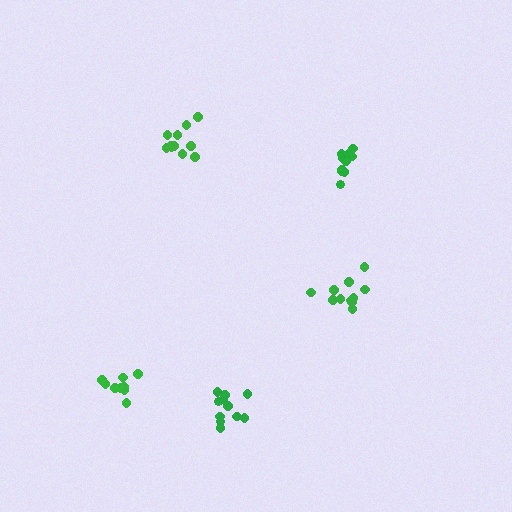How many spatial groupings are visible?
There are 5 spatial groupings.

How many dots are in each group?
Group 1: 11 dots, Group 2: 11 dots, Group 3: 11 dots, Group 4: 9 dots, Group 5: 11 dots (53 total).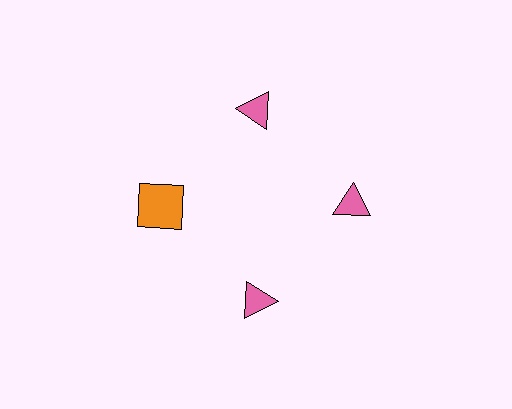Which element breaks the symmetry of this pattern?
The orange square at roughly the 9 o'clock position breaks the symmetry. All other shapes are pink triangles.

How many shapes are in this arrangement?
There are 4 shapes arranged in a ring pattern.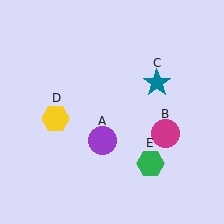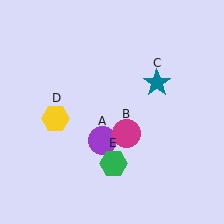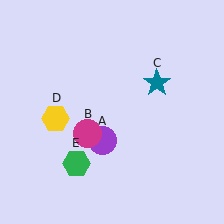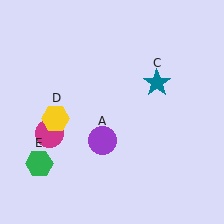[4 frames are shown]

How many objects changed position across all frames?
2 objects changed position: magenta circle (object B), green hexagon (object E).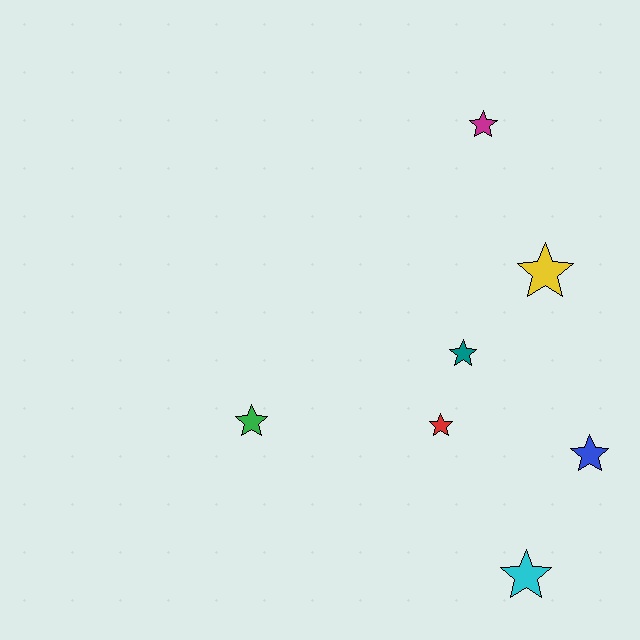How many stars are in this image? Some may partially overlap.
There are 7 stars.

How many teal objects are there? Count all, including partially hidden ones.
There is 1 teal object.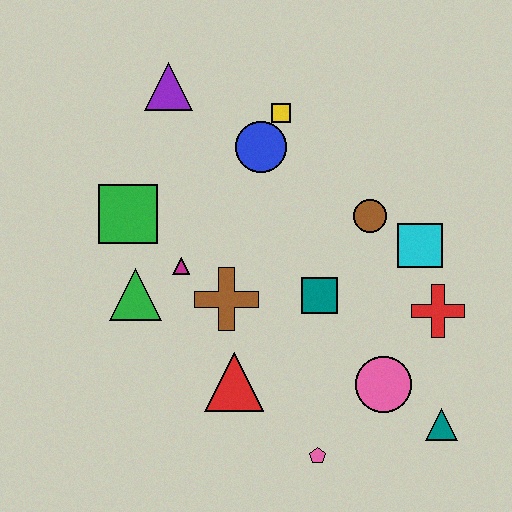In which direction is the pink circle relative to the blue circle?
The pink circle is below the blue circle.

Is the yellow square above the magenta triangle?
Yes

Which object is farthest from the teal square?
The purple triangle is farthest from the teal square.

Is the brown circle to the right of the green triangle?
Yes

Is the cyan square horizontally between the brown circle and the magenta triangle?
No